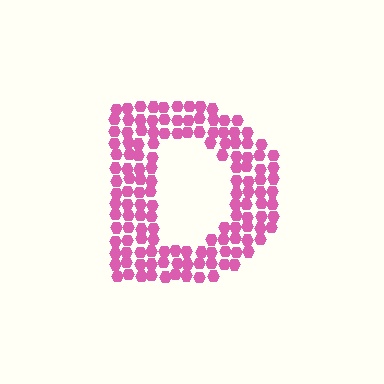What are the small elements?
The small elements are hexagons.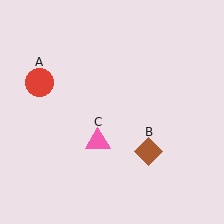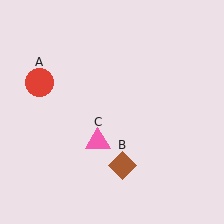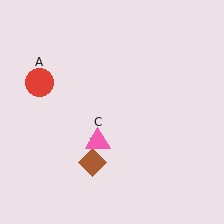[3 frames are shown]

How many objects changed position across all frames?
1 object changed position: brown diamond (object B).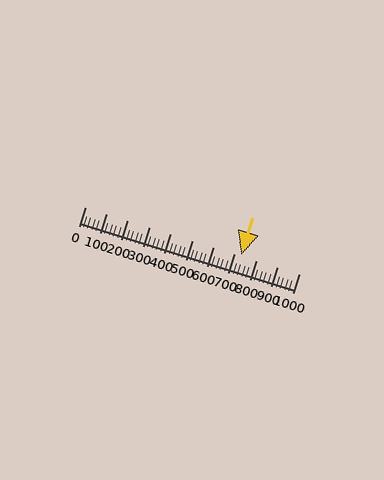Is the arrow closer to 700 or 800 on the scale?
The arrow is closer to 700.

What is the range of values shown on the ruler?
The ruler shows values from 0 to 1000.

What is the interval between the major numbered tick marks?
The major tick marks are spaced 100 units apart.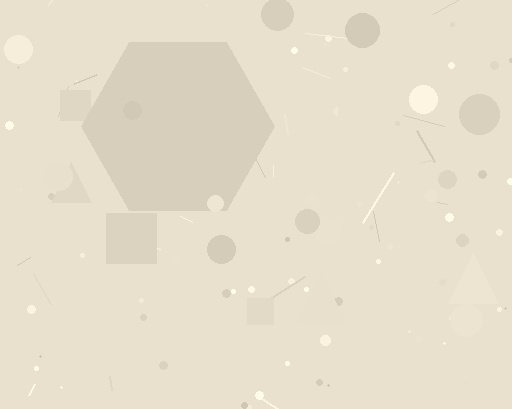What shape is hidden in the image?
A hexagon is hidden in the image.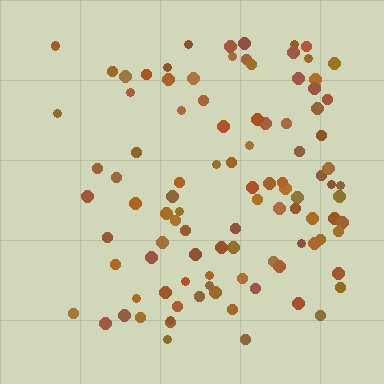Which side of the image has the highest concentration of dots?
The right.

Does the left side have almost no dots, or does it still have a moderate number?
Still a moderate number, just noticeably fewer than the right.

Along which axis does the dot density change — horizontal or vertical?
Horizontal.